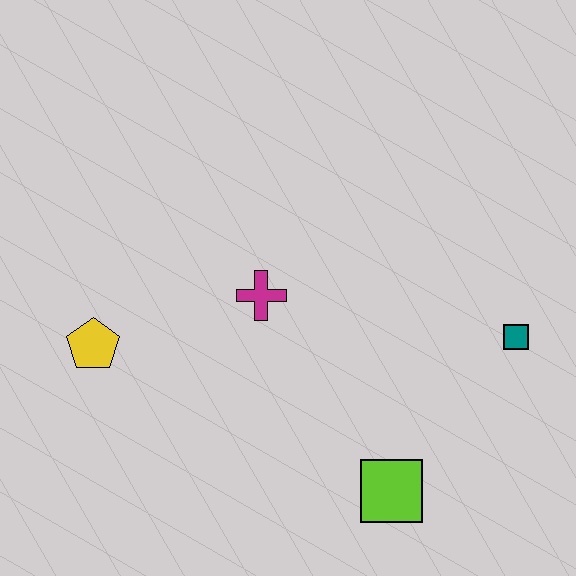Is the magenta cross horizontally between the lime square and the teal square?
No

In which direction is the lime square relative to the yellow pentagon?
The lime square is to the right of the yellow pentagon.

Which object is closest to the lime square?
The teal square is closest to the lime square.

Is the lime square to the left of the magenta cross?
No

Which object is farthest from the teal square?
The yellow pentagon is farthest from the teal square.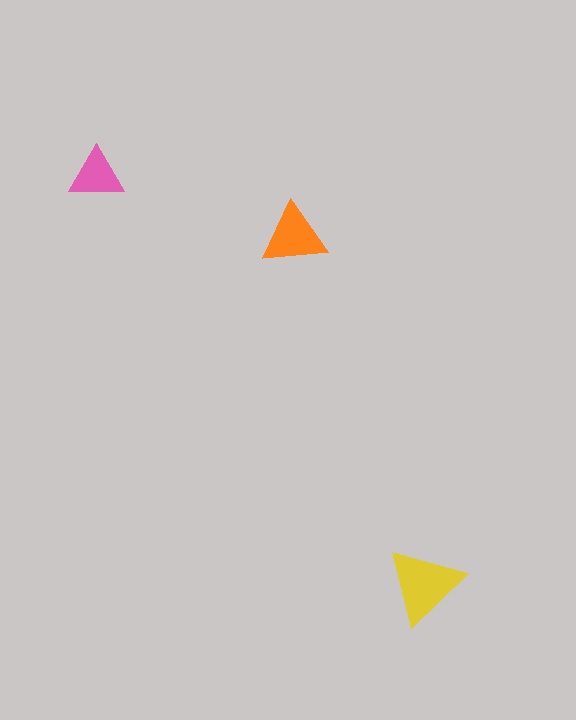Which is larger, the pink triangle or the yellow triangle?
The yellow one.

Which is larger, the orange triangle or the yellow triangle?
The yellow one.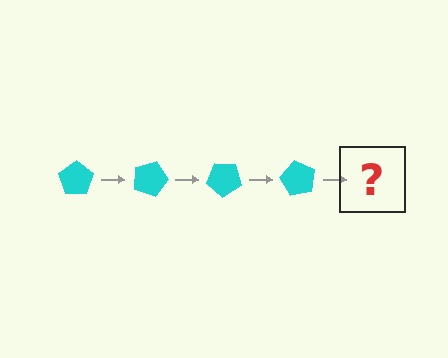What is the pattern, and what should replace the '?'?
The pattern is that the pentagon rotates 20 degrees each step. The '?' should be a cyan pentagon rotated 80 degrees.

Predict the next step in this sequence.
The next step is a cyan pentagon rotated 80 degrees.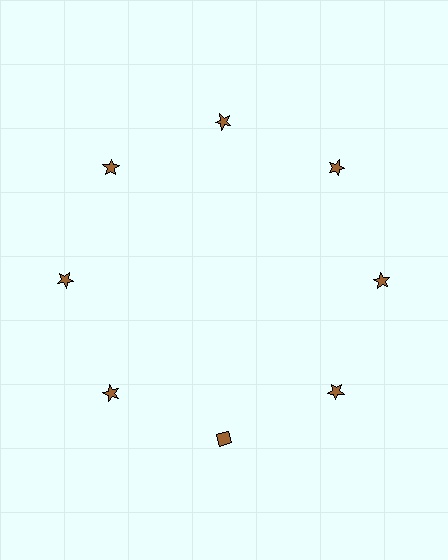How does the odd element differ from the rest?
It has a different shape: diamond instead of star.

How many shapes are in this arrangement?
There are 8 shapes arranged in a ring pattern.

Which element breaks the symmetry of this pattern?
The brown diamond at roughly the 6 o'clock position breaks the symmetry. All other shapes are brown stars.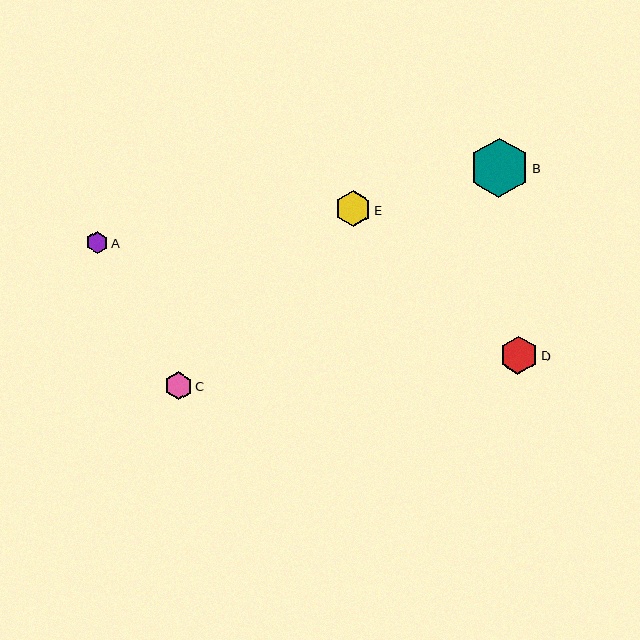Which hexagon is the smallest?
Hexagon A is the smallest with a size of approximately 22 pixels.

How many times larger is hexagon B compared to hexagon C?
Hexagon B is approximately 2.2 times the size of hexagon C.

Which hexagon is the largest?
Hexagon B is the largest with a size of approximately 60 pixels.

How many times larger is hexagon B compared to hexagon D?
Hexagon B is approximately 1.6 times the size of hexagon D.